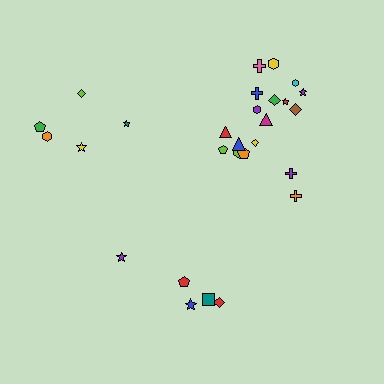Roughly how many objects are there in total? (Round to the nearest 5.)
Roughly 30 objects in total.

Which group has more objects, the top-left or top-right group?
The top-right group.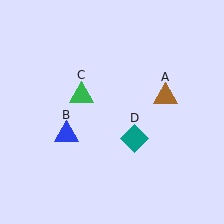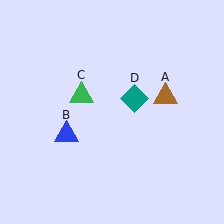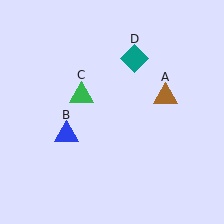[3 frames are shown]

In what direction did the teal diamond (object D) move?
The teal diamond (object D) moved up.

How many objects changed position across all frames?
1 object changed position: teal diamond (object D).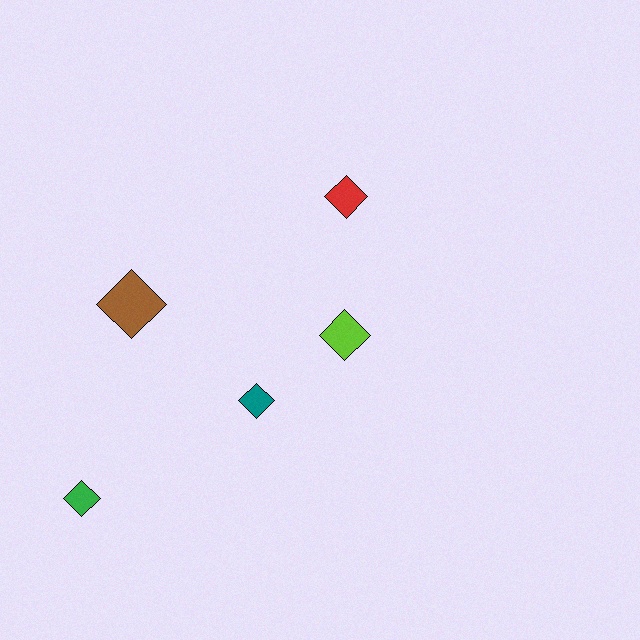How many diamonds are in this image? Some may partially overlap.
There are 5 diamonds.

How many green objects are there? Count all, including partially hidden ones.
There is 1 green object.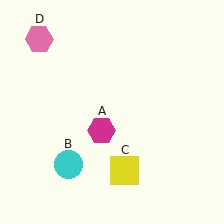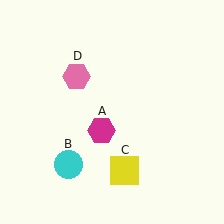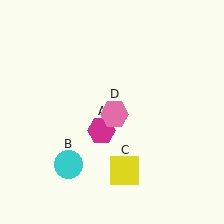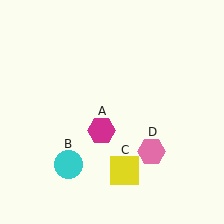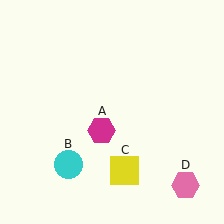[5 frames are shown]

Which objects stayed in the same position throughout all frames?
Magenta hexagon (object A) and cyan circle (object B) and yellow square (object C) remained stationary.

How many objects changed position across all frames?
1 object changed position: pink hexagon (object D).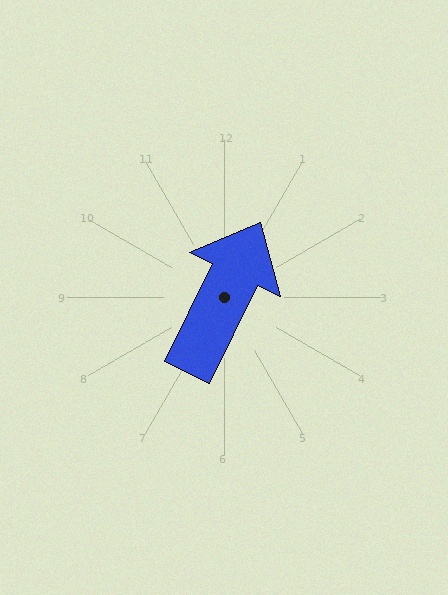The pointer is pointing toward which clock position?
Roughly 1 o'clock.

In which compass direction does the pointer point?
Northeast.